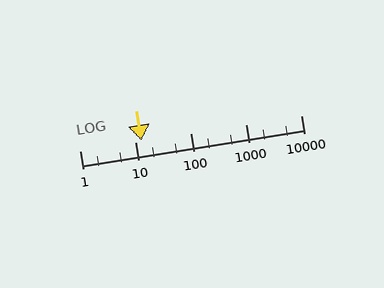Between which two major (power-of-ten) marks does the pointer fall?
The pointer is between 10 and 100.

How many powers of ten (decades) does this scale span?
The scale spans 4 decades, from 1 to 10000.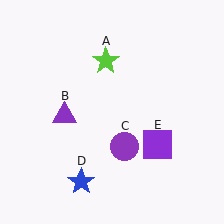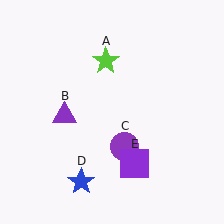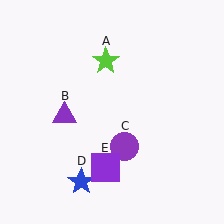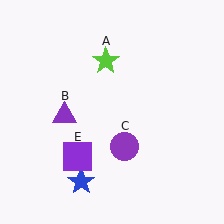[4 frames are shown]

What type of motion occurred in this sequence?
The purple square (object E) rotated clockwise around the center of the scene.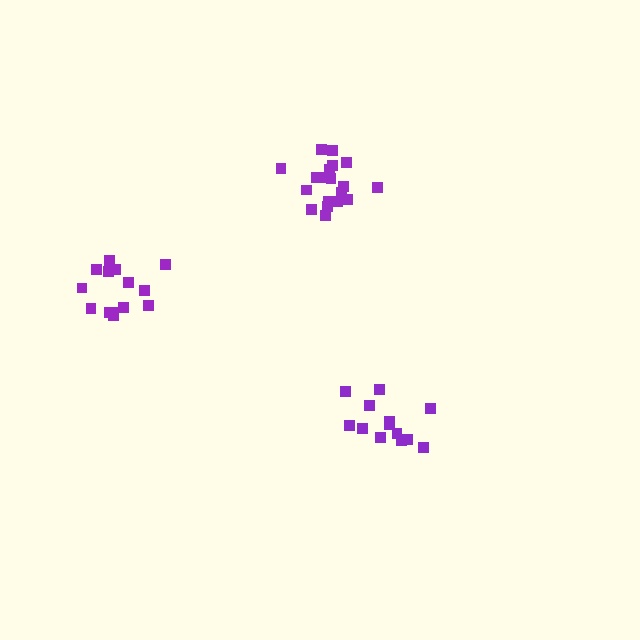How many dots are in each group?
Group 1: 19 dots, Group 2: 14 dots, Group 3: 13 dots (46 total).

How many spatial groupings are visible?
There are 3 spatial groupings.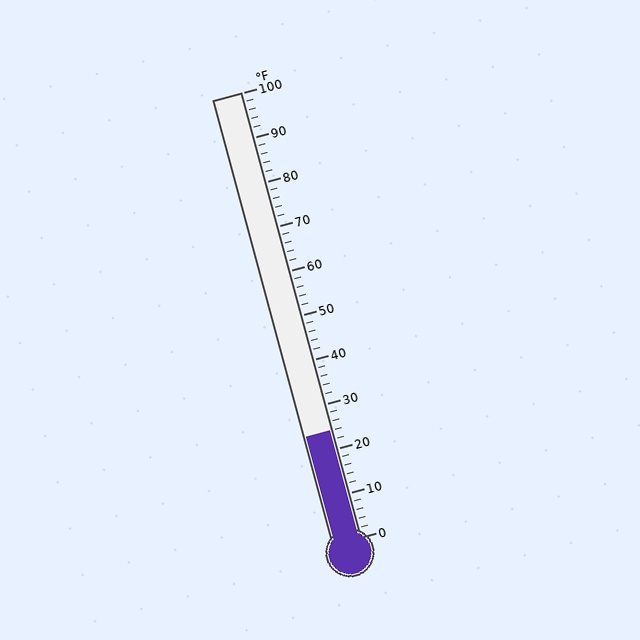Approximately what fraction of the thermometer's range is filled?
The thermometer is filled to approximately 25% of its range.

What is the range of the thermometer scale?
The thermometer scale ranges from 0°F to 100°F.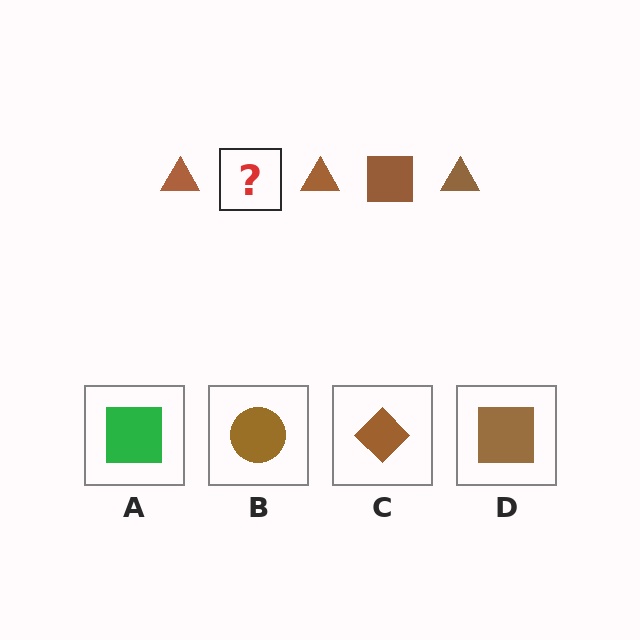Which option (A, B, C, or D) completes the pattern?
D.